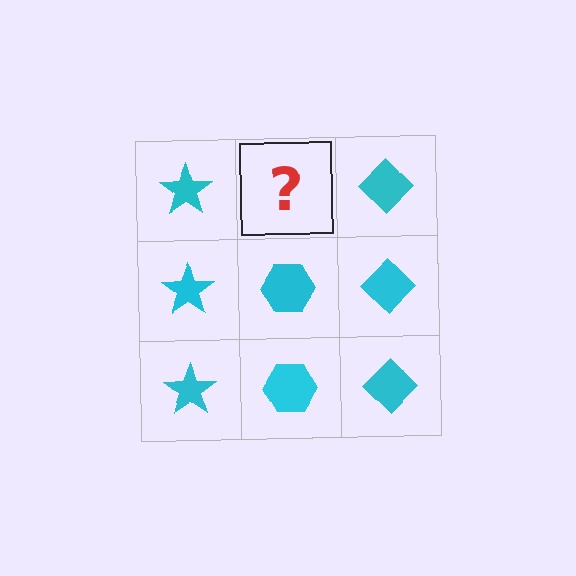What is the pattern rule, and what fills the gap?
The rule is that each column has a consistent shape. The gap should be filled with a cyan hexagon.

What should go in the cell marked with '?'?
The missing cell should contain a cyan hexagon.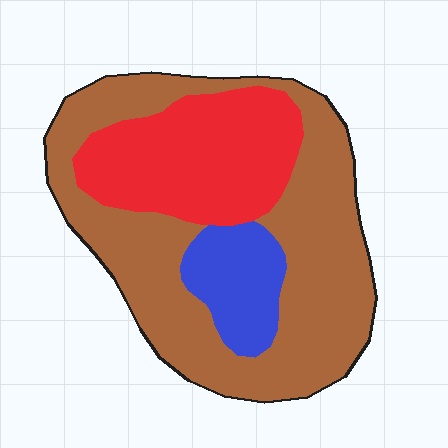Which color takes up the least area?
Blue, at roughly 10%.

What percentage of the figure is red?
Red covers roughly 30% of the figure.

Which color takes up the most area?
Brown, at roughly 60%.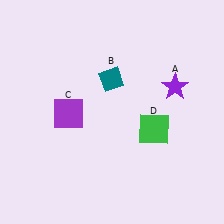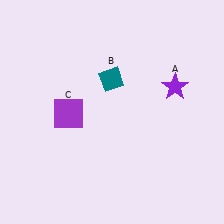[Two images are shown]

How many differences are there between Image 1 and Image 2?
There is 1 difference between the two images.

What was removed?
The green square (D) was removed in Image 2.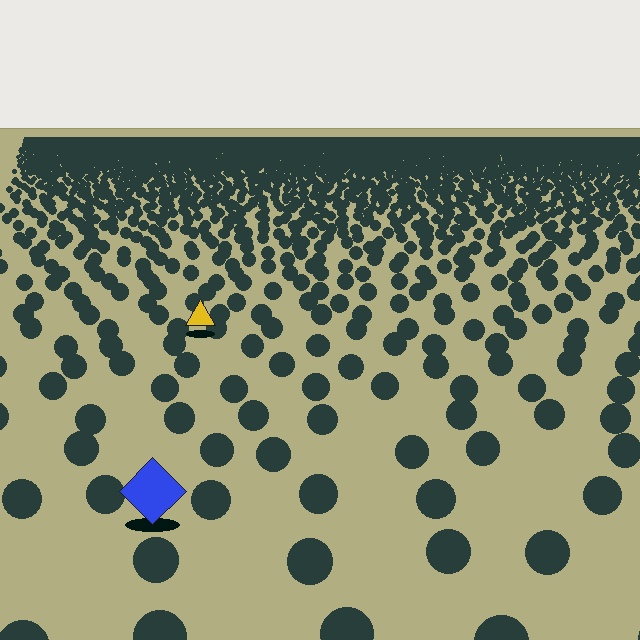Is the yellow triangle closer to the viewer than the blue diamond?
No. The blue diamond is closer — you can tell from the texture gradient: the ground texture is coarser near it.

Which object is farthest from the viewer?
The yellow triangle is farthest from the viewer. It appears smaller and the ground texture around it is denser.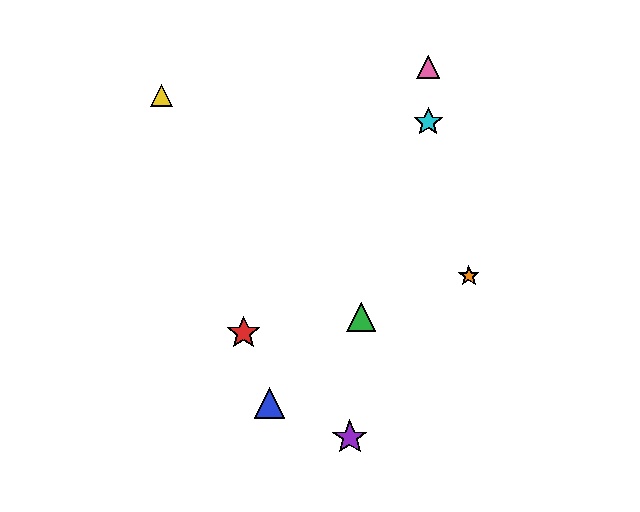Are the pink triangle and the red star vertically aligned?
No, the pink triangle is at x≈428 and the red star is at x≈244.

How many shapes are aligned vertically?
2 shapes (the cyan star, the pink triangle) are aligned vertically.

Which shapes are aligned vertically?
The cyan star, the pink triangle are aligned vertically.